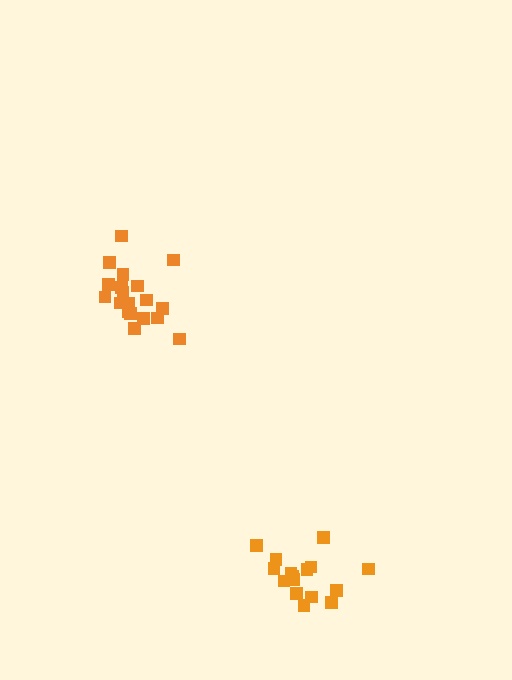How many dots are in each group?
Group 1: 16 dots, Group 2: 20 dots (36 total).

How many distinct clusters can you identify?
There are 2 distinct clusters.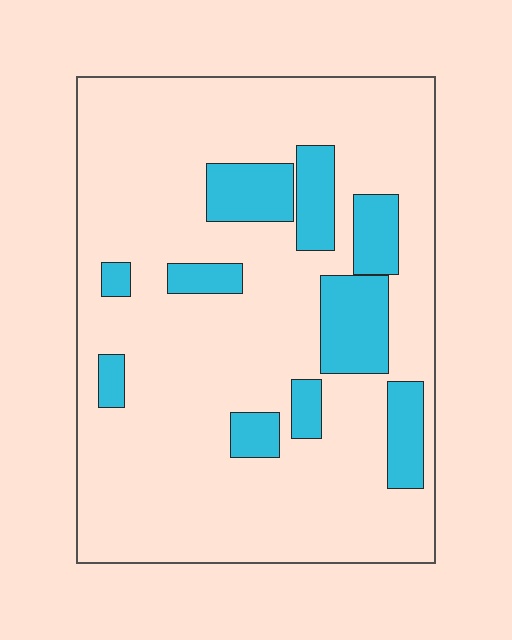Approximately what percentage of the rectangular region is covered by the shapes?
Approximately 20%.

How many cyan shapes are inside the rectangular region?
10.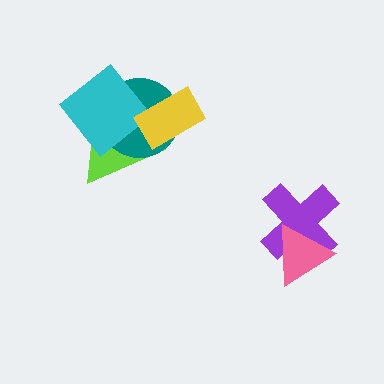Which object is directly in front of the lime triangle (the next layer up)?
The teal circle is directly in front of the lime triangle.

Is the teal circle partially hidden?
Yes, it is partially covered by another shape.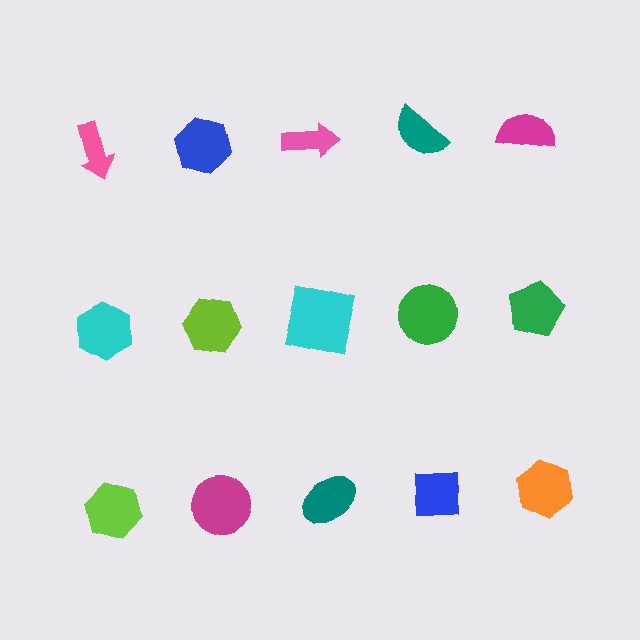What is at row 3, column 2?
A magenta circle.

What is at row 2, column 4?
A green circle.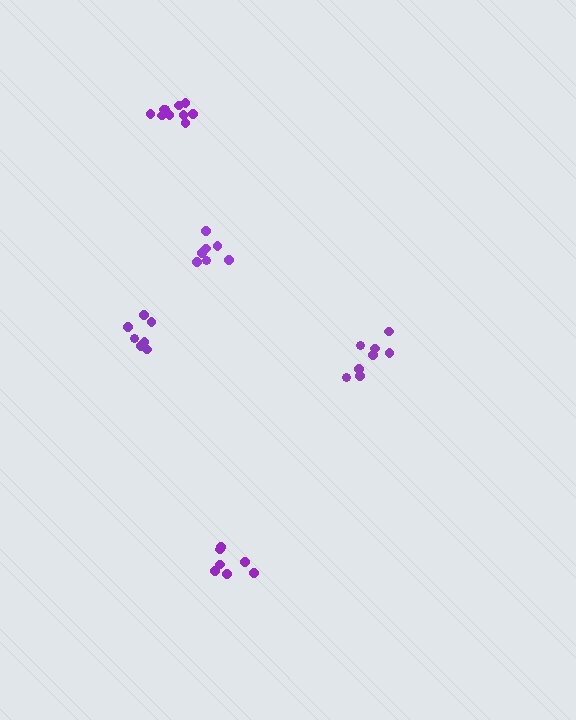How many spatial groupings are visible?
There are 5 spatial groupings.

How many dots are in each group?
Group 1: 10 dots, Group 2: 8 dots, Group 3: 7 dots, Group 4: 7 dots, Group 5: 7 dots (39 total).